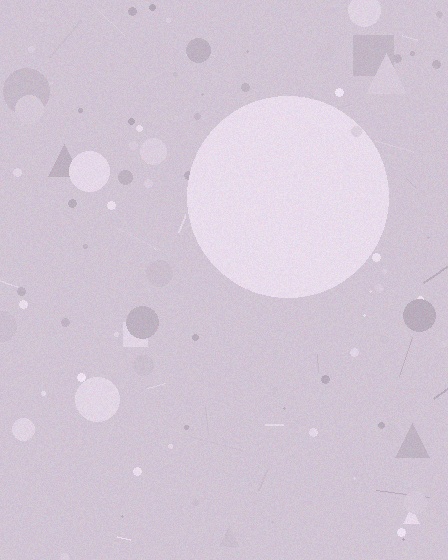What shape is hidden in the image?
A circle is hidden in the image.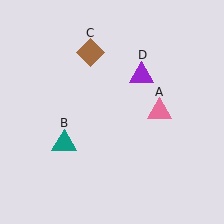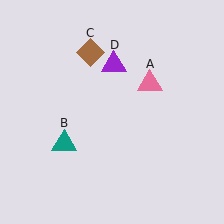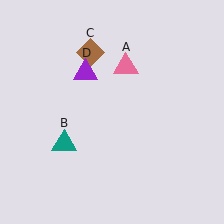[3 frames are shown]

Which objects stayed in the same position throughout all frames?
Teal triangle (object B) and brown diamond (object C) remained stationary.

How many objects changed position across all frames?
2 objects changed position: pink triangle (object A), purple triangle (object D).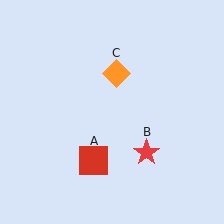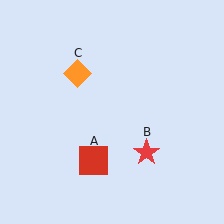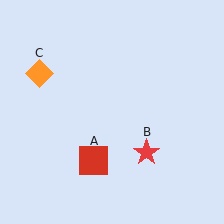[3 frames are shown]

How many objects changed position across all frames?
1 object changed position: orange diamond (object C).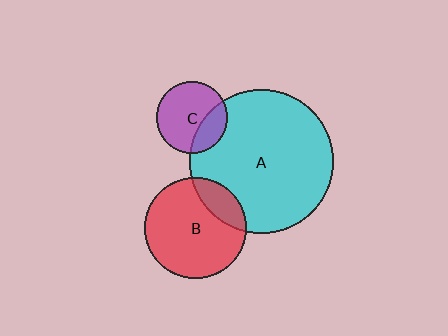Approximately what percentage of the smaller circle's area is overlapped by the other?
Approximately 20%.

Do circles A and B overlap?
Yes.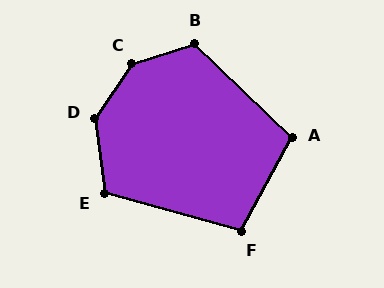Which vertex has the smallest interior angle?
F, at approximately 103 degrees.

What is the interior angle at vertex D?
Approximately 139 degrees (obtuse).